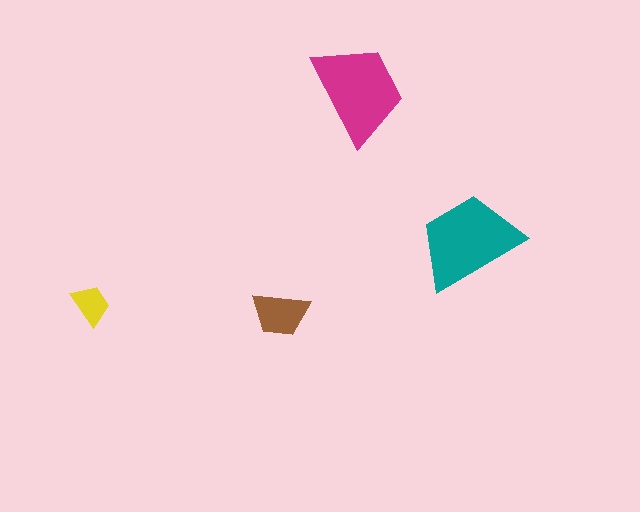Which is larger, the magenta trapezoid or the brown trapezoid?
The magenta one.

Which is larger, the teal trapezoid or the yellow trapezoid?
The teal one.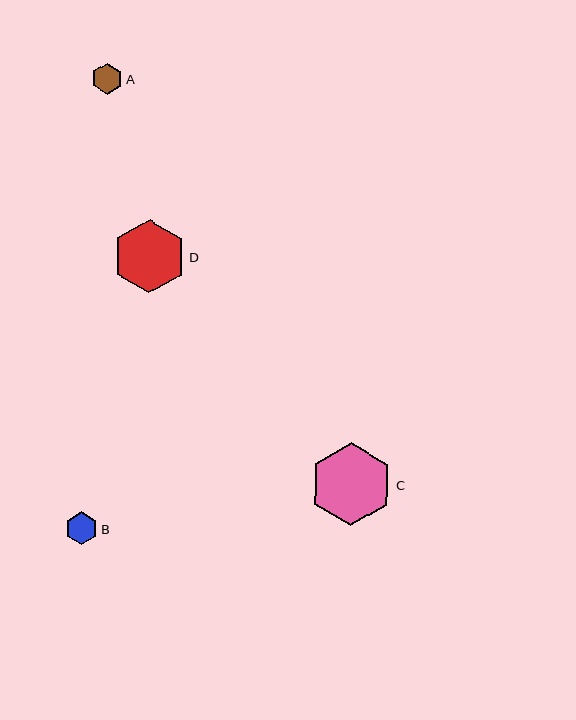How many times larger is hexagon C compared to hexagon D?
Hexagon C is approximately 1.1 times the size of hexagon D.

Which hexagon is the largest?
Hexagon C is the largest with a size of approximately 83 pixels.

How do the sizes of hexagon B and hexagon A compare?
Hexagon B and hexagon A are approximately the same size.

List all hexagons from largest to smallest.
From largest to smallest: C, D, B, A.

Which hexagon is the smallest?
Hexagon A is the smallest with a size of approximately 31 pixels.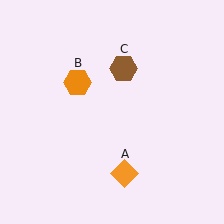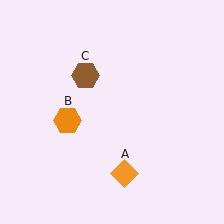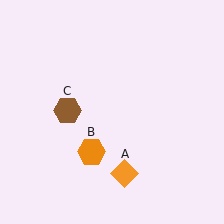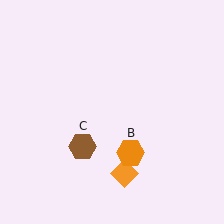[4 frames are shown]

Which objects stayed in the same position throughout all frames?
Orange diamond (object A) remained stationary.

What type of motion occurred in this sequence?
The orange hexagon (object B), brown hexagon (object C) rotated counterclockwise around the center of the scene.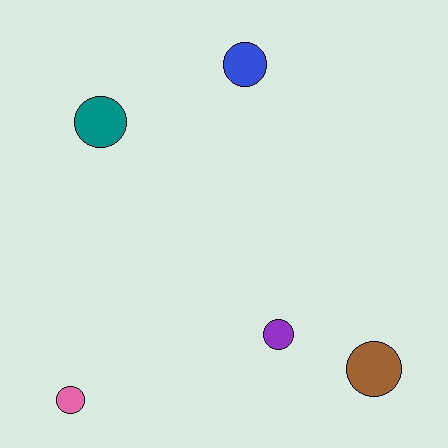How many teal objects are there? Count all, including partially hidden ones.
There is 1 teal object.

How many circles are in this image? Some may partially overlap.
There are 5 circles.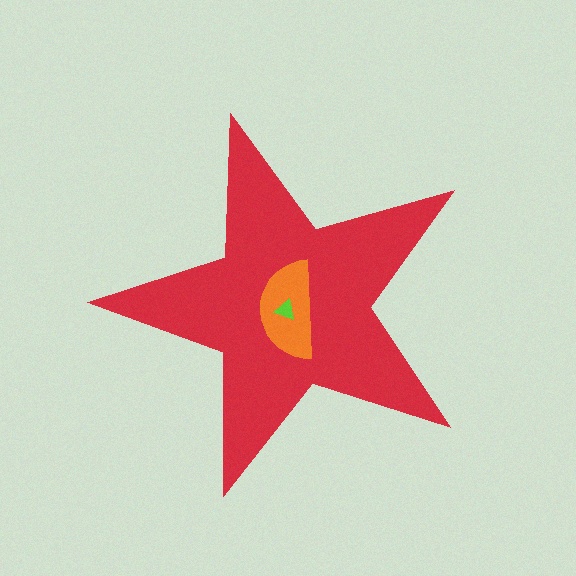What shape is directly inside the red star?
The orange semicircle.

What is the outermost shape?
The red star.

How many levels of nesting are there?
3.